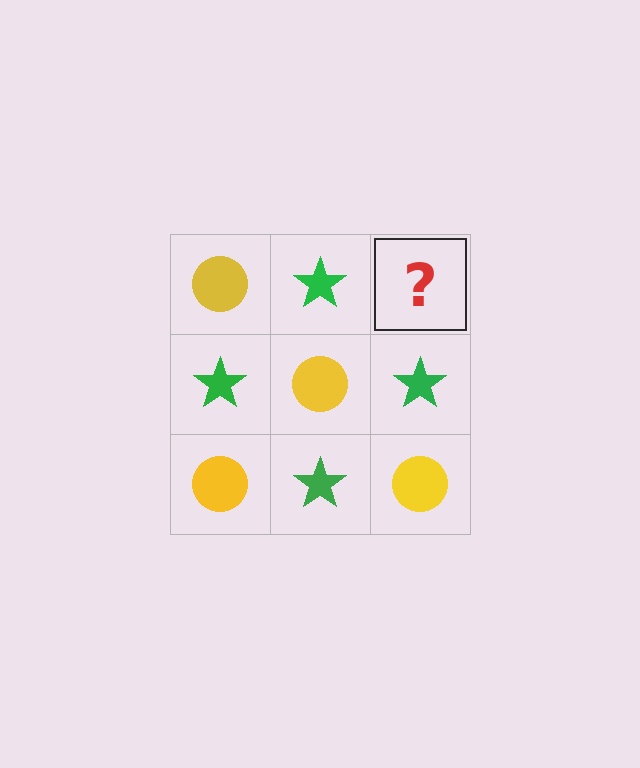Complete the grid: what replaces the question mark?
The question mark should be replaced with a yellow circle.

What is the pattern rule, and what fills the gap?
The rule is that it alternates yellow circle and green star in a checkerboard pattern. The gap should be filled with a yellow circle.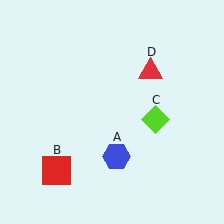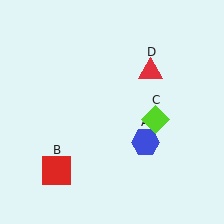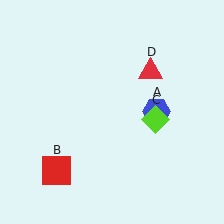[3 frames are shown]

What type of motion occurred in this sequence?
The blue hexagon (object A) rotated counterclockwise around the center of the scene.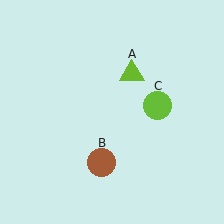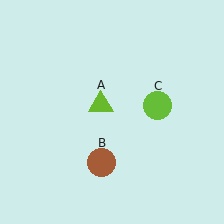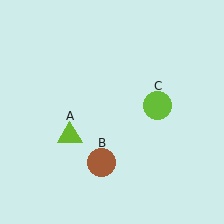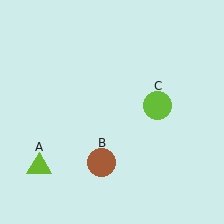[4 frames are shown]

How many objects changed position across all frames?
1 object changed position: lime triangle (object A).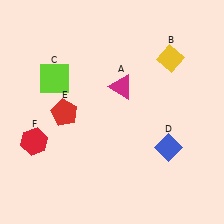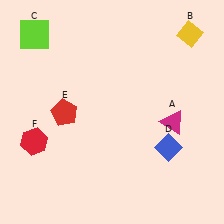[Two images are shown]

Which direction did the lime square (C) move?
The lime square (C) moved up.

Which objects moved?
The objects that moved are: the magenta triangle (A), the yellow diamond (B), the lime square (C).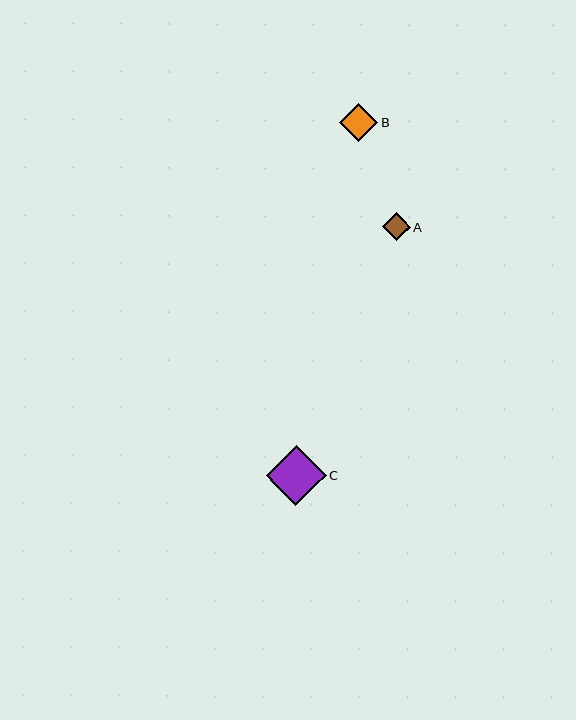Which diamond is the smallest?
Diamond A is the smallest with a size of approximately 28 pixels.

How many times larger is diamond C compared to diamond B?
Diamond C is approximately 1.6 times the size of diamond B.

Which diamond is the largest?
Diamond C is the largest with a size of approximately 60 pixels.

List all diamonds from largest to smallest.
From largest to smallest: C, B, A.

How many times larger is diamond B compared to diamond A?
Diamond B is approximately 1.3 times the size of diamond A.